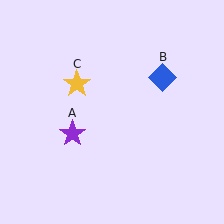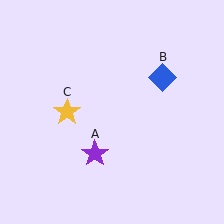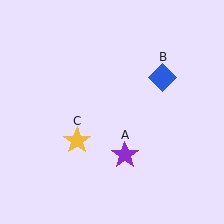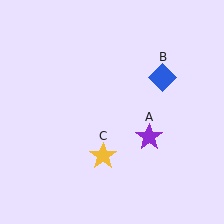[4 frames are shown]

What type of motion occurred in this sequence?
The purple star (object A), yellow star (object C) rotated counterclockwise around the center of the scene.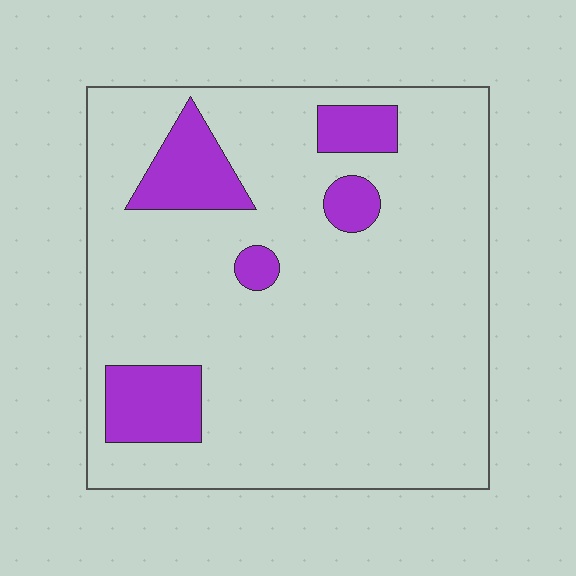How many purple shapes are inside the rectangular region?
5.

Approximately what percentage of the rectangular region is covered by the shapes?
Approximately 15%.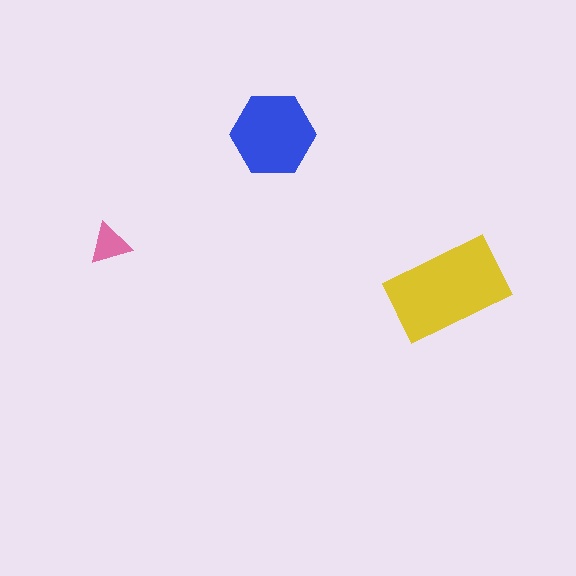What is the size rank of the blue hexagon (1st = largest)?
2nd.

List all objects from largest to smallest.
The yellow rectangle, the blue hexagon, the pink triangle.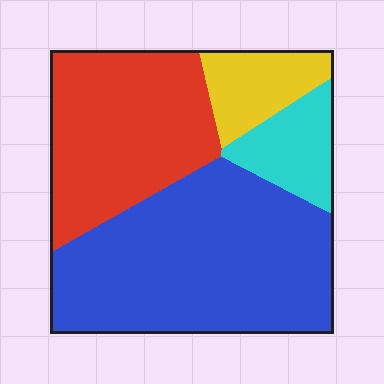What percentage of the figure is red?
Red takes up about one third (1/3) of the figure.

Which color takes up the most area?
Blue, at roughly 50%.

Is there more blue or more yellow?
Blue.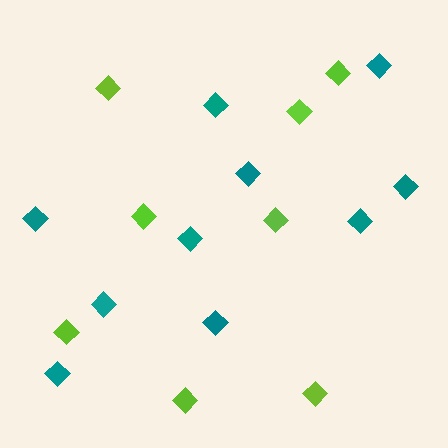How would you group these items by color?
There are 2 groups: one group of lime diamonds (8) and one group of teal diamonds (10).